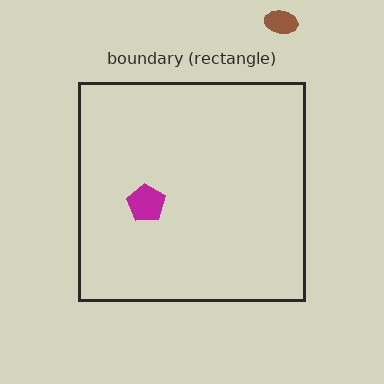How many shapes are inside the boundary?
1 inside, 1 outside.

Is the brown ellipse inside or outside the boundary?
Outside.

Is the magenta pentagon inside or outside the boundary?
Inside.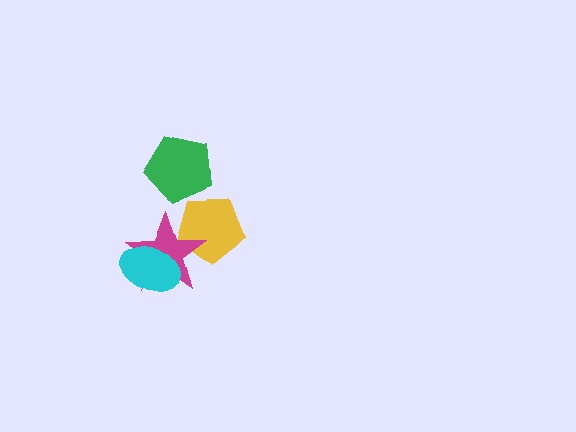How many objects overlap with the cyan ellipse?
1 object overlaps with the cyan ellipse.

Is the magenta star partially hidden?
Yes, it is partially covered by another shape.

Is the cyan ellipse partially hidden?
No, no other shape covers it.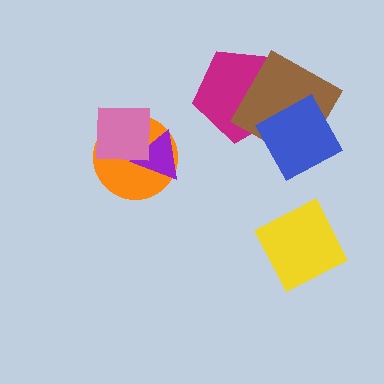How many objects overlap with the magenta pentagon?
2 objects overlap with the magenta pentagon.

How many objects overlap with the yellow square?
0 objects overlap with the yellow square.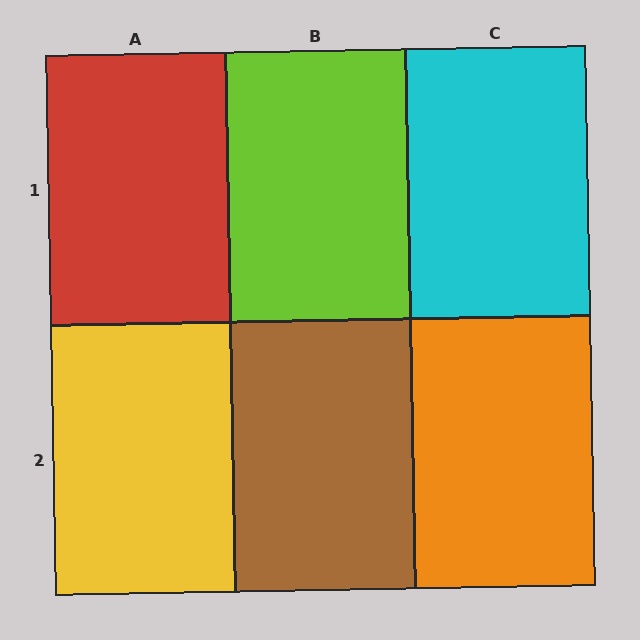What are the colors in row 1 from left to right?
Red, lime, cyan.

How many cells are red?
1 cell is red.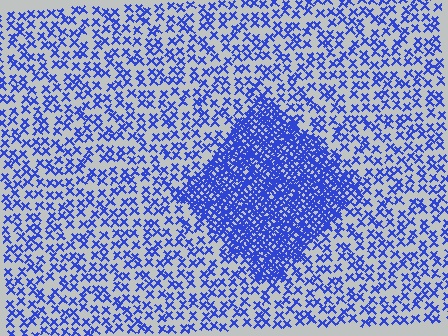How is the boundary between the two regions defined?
The boundary is defined by a change in element density (approximately 2.9x ratio). All elements are the same color, size, and shape.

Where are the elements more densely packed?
The elements are more densely packed inside the diamond boundary.